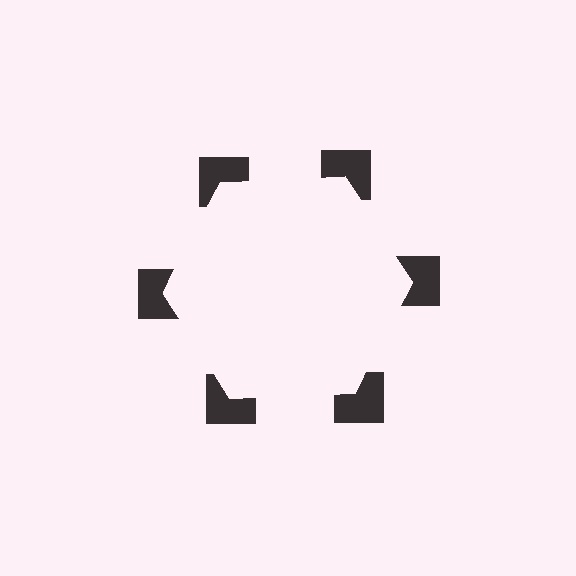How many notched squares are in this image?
There are 6 — one at each vertex of the illusory hexagon.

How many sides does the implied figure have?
6 sides.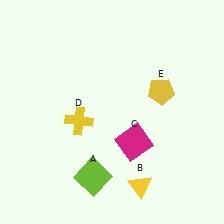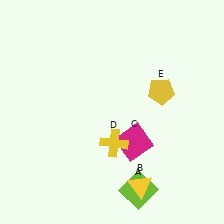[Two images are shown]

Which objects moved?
The objects that moved are: the lime square (A), the yellow cross (D).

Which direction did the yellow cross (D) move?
The yellow cross (D) moved right.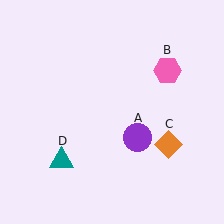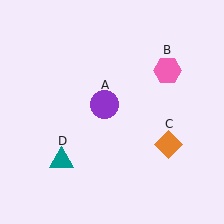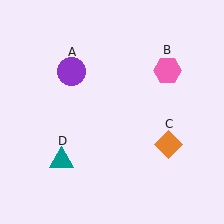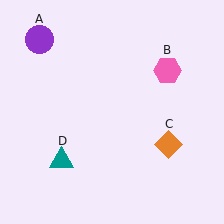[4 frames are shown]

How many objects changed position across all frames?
1 object changed position: purple circle (object A).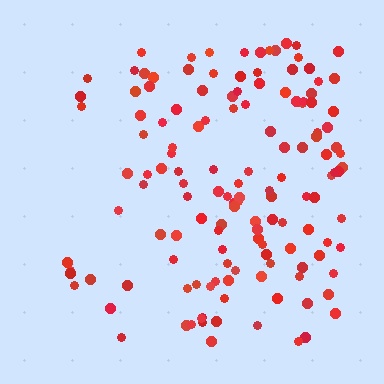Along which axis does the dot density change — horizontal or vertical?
Horizontal.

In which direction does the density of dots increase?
From left to right, with the right side densest.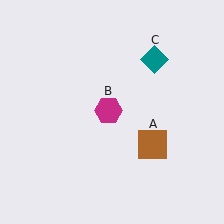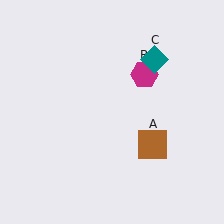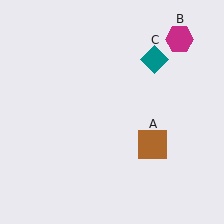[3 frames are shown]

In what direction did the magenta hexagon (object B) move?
The magenta hexagon (object B) moved up and to the right.